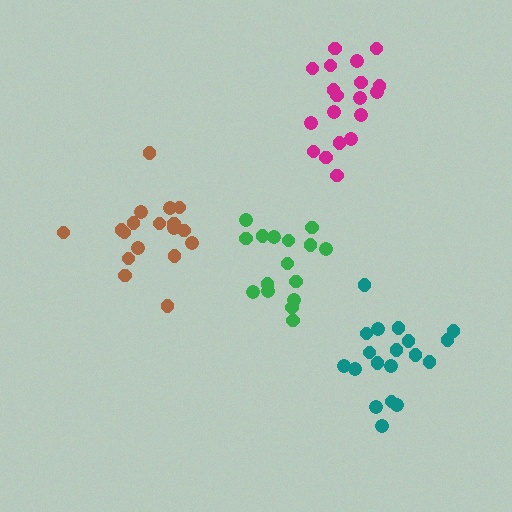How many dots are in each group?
Group 1: 19 dots, Group 2: 18 dots, Group 3: 16 dots, Group 4: 19 dots (72 total).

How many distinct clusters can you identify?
There are 4 distinct clusters.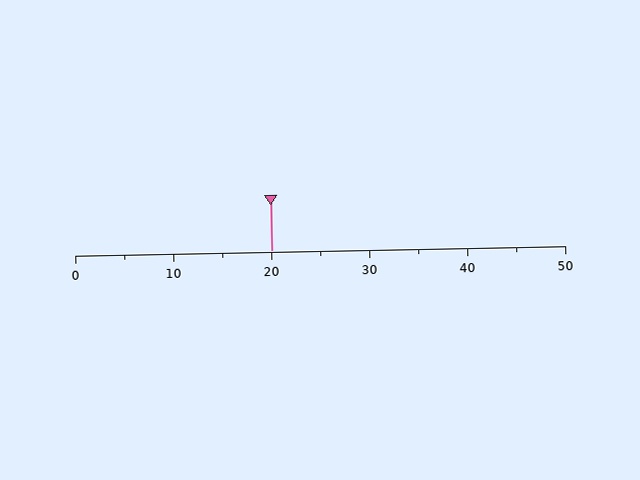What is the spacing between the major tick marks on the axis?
The major ticks are spaced 10 apart.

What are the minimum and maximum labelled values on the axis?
The axis runs from 0 to 50.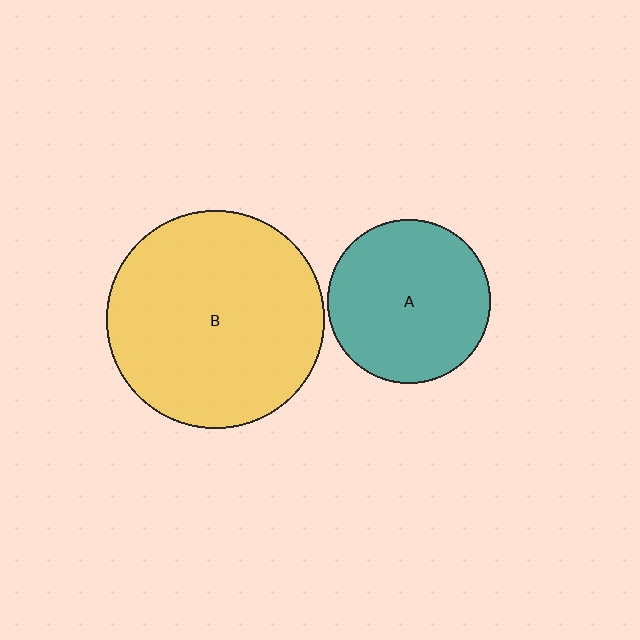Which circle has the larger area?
Circle B (yellow).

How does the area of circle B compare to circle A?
Approximately 1.8 times.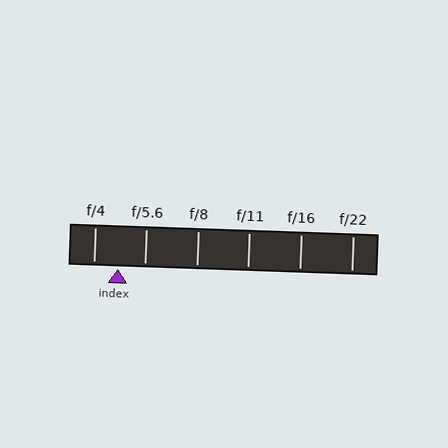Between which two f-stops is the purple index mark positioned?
The index mark is between f/4 and f/5.6.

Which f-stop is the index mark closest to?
The index mark is closest to f/4.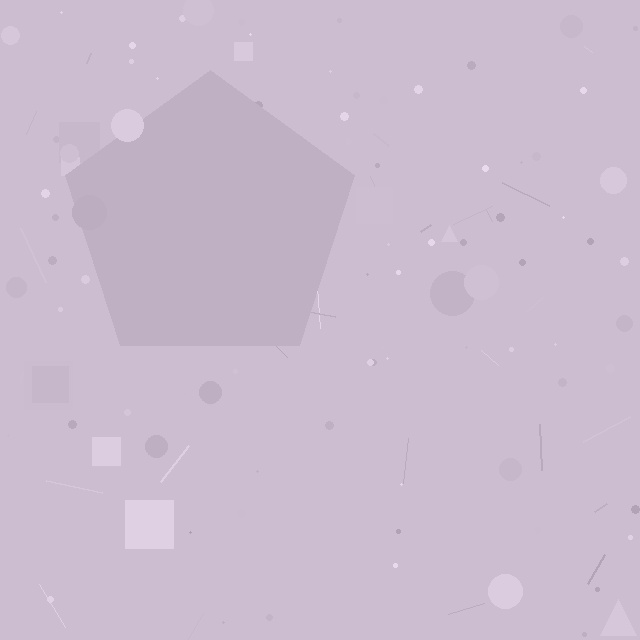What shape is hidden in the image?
A pentagon is hidden in the image.